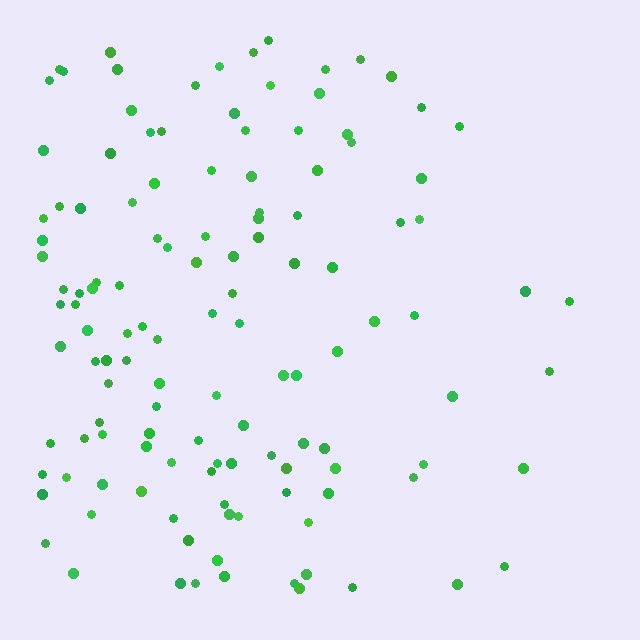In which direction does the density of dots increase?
From right to left, with the left side densest.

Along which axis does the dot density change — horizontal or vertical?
Horizontal.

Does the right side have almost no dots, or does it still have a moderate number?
Still a moderate number, just noticeably fewer than the left.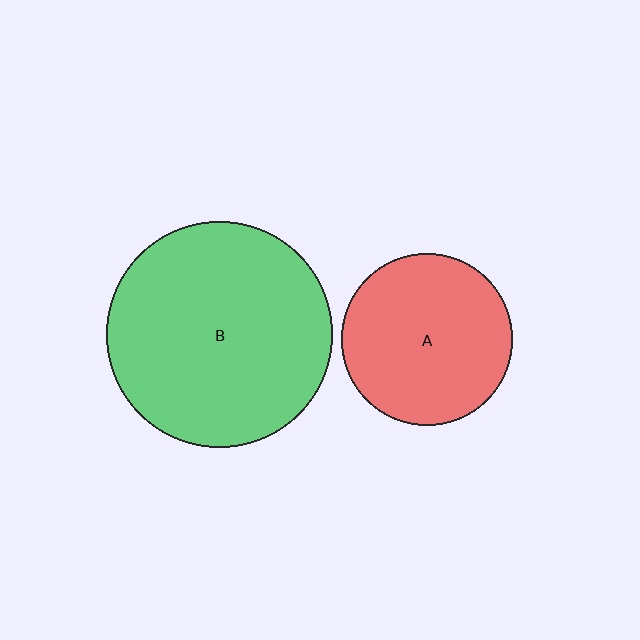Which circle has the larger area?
Circle B (green).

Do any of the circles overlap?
No, none of the circles overlap.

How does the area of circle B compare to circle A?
Approximately 1.7 times.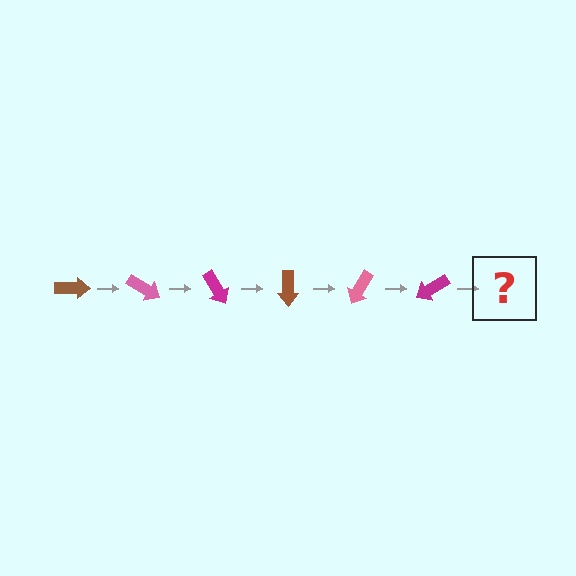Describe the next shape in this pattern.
It should be a brown arrow, rotated 180 degrees from the start.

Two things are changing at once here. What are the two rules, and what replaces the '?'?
The two rules are that it rotates 30 degrees each step and the color cycles through brown, pink, and magenta. The '?' should be a brown arrow, rotated 180 degrees from the start.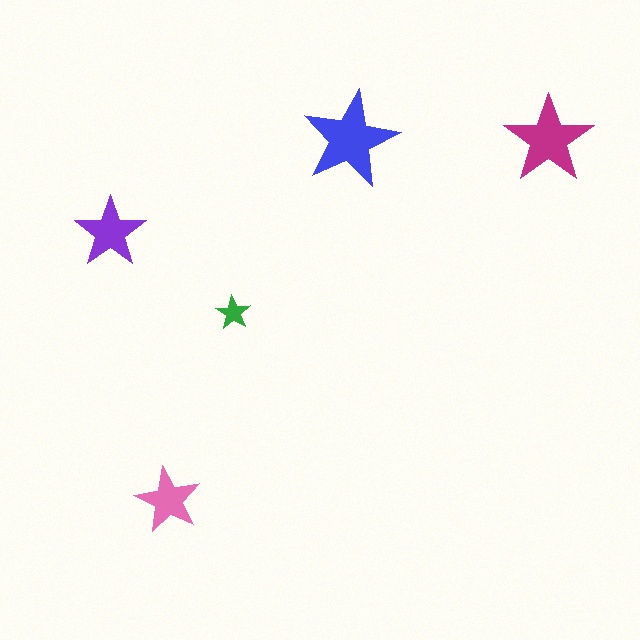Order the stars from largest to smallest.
the blue one, the magenta one, the purple one, the pink one, the green one.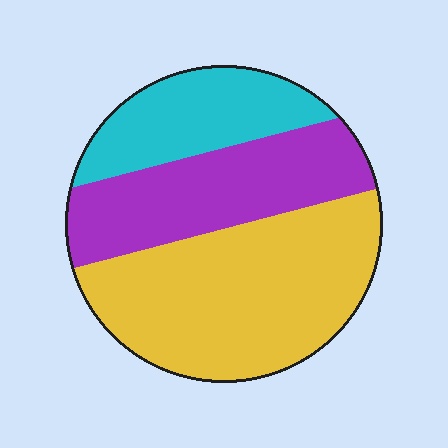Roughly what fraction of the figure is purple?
Purple takes up about one third (1/3) of the figure.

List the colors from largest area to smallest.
From largest to smallest: yellow, purple, cyan.